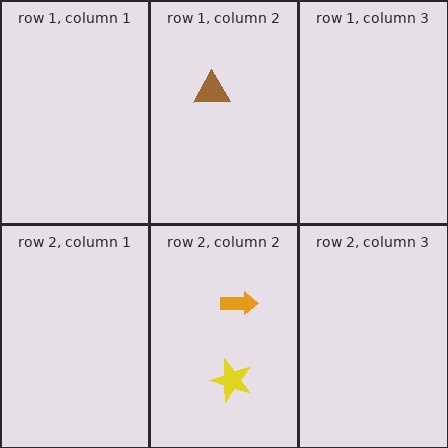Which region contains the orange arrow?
The row 2, column 2 region.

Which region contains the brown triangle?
The row 1, column 2 region.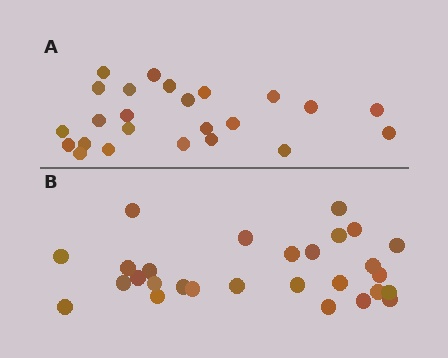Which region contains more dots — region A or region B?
Region B (the bottom region) has more dots.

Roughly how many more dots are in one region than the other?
Region B has about 4 more dots than region A.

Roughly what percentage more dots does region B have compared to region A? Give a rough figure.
About 15% more.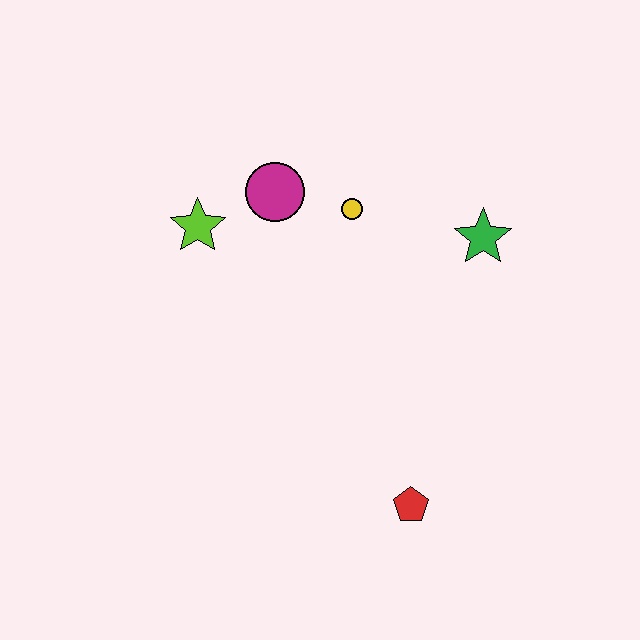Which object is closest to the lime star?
The magenta circle is closest to the lime star.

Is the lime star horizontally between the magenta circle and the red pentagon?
No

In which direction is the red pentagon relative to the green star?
The red pentagon is below the green star.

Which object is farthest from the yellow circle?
The red pentagon is farthest from the yellow circle.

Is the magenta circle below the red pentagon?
No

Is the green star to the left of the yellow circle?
No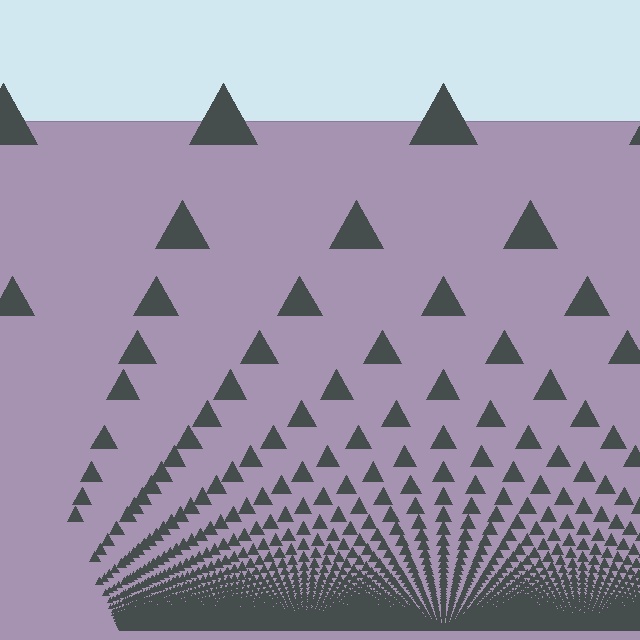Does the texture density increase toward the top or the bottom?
Density increases toward the bottom.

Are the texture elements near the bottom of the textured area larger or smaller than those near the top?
Smaller. The gradient is inverted — elements near the bottom are smaller and denser.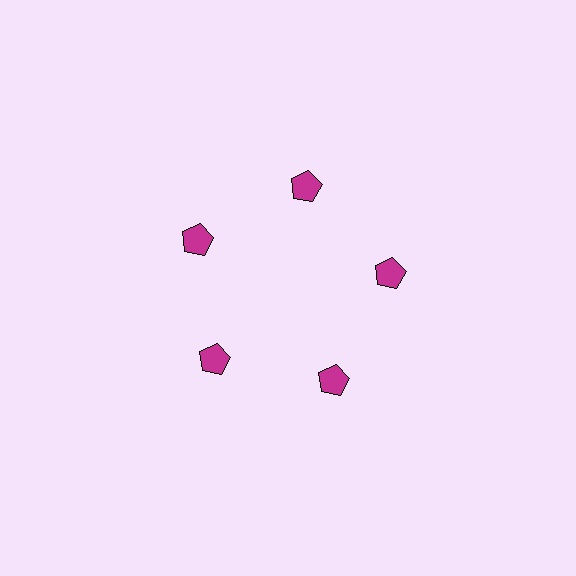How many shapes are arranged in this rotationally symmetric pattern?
There are 5 shapes, arranged in 5 groups of 1.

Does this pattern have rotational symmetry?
Yes, this pattern has 5-fold rotational symmetry. It looks the same after rotating 72 degrees around the center.